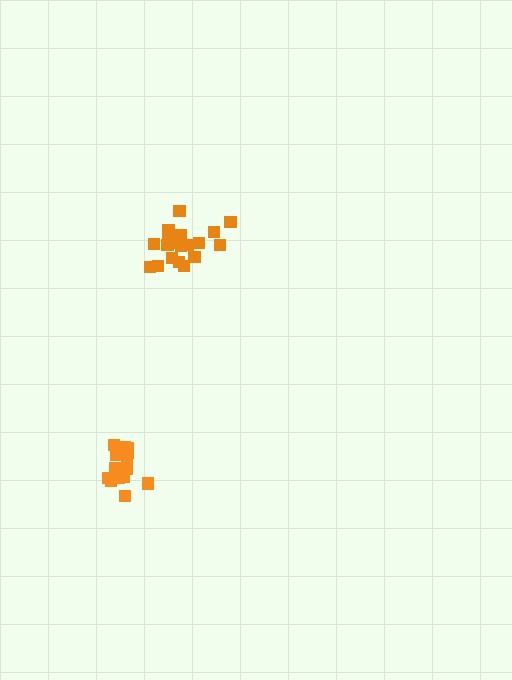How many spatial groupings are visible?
There are 2 spatial groupings.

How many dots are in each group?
Group 1: 15 dots, Group 2: 20 dots (35 total).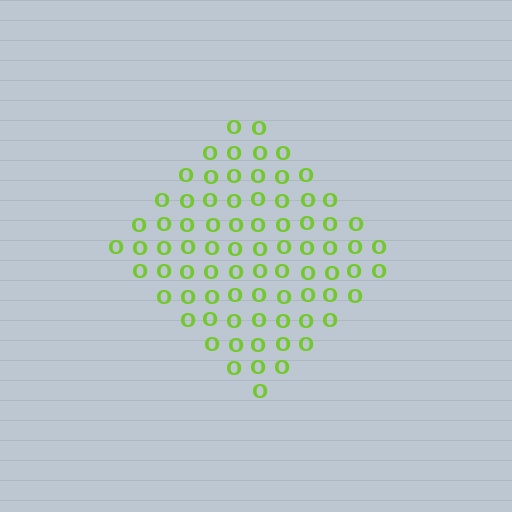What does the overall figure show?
The overall figure shows a diamond.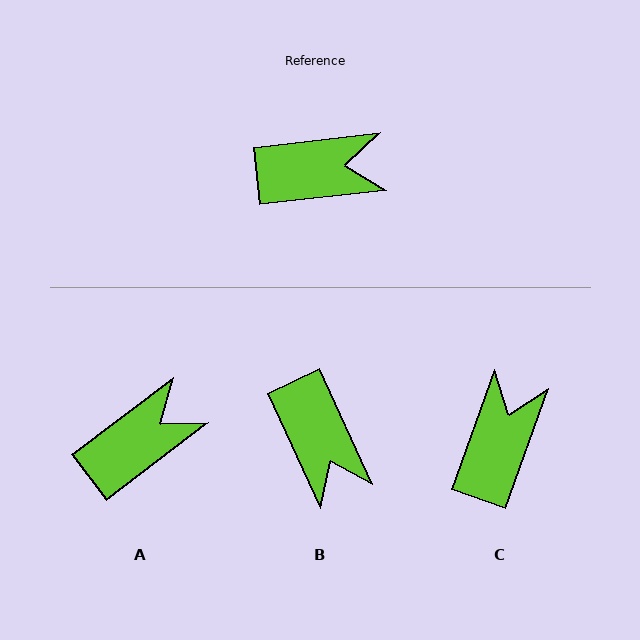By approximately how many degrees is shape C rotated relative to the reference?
Approximately 64 degrees counter-clockwise.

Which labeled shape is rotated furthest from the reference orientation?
B, about 72 degrees away.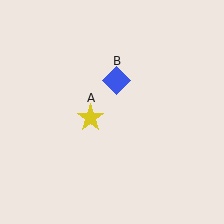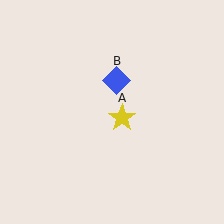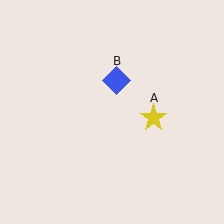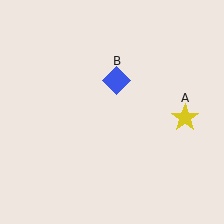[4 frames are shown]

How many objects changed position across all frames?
1 object changed position: yellow star (object A).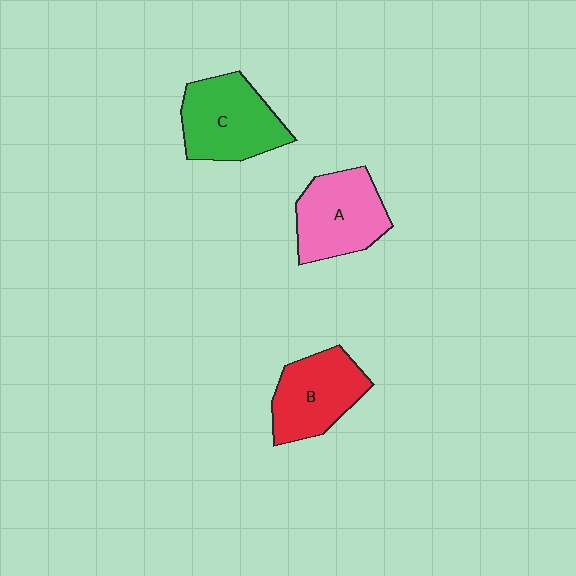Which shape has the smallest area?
Shape B (red).